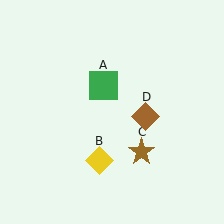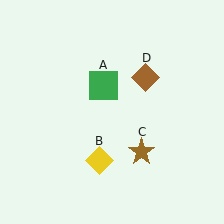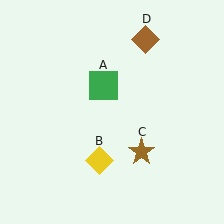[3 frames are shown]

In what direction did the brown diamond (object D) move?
The brown diamond (object D) moved up.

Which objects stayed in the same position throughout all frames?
Green square (object A) and yellow diamond (object B) and brown star (object C) remained stationary.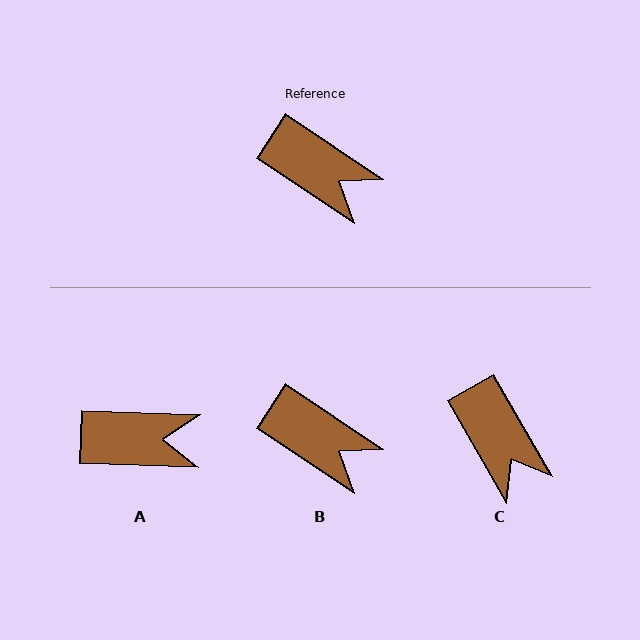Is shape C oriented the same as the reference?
No, it is off by about 26 degrees.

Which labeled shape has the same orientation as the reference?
B.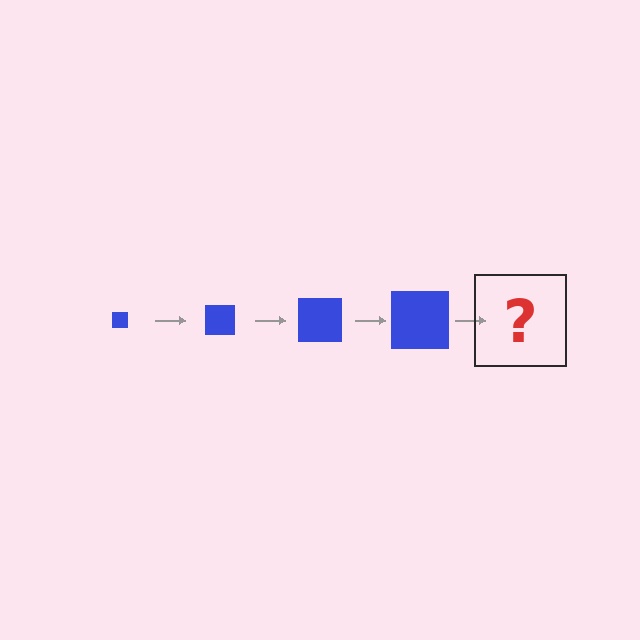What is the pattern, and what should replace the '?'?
The pattern is that the square gets progressively larger each step. The '?' should be a blue square, larger than the previous one.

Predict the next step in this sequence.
The next step is a blue square, larger than the previous one.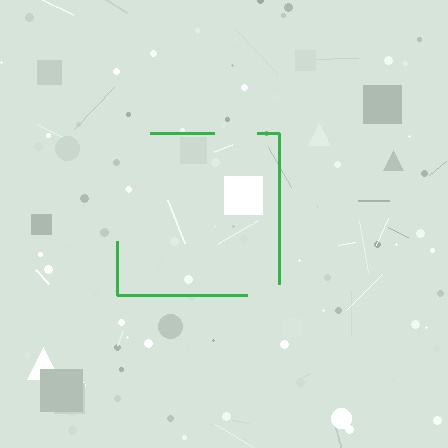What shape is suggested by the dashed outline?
The dashed outline suggests a square.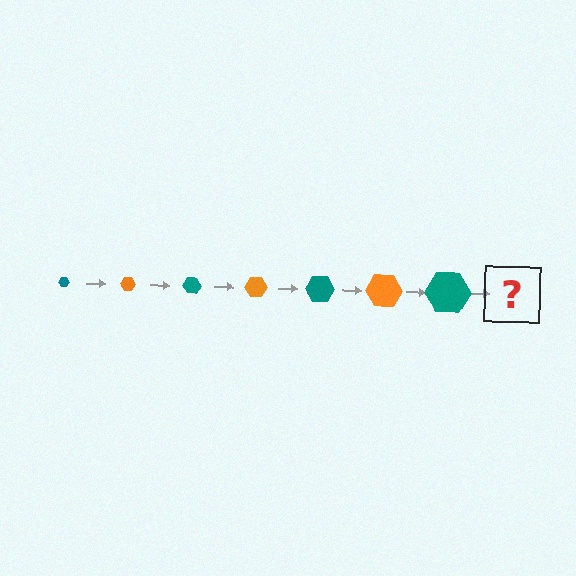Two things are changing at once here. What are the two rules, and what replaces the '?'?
The two rules are that the hexagon grows larger each step and the color cycles through teal and orange. The '?' should be an orange hexagon, larger than the previous one.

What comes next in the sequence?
The next element should be an orange hexagon, larger than the previous one.